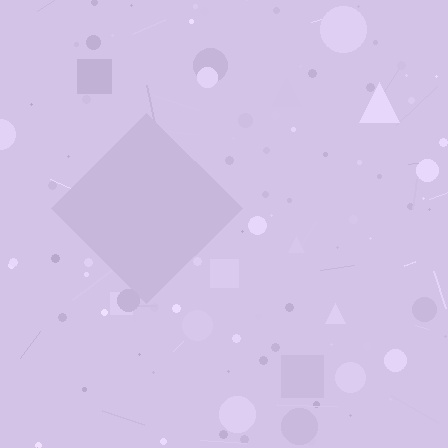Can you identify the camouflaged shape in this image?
The camouflaged shape is a diamond.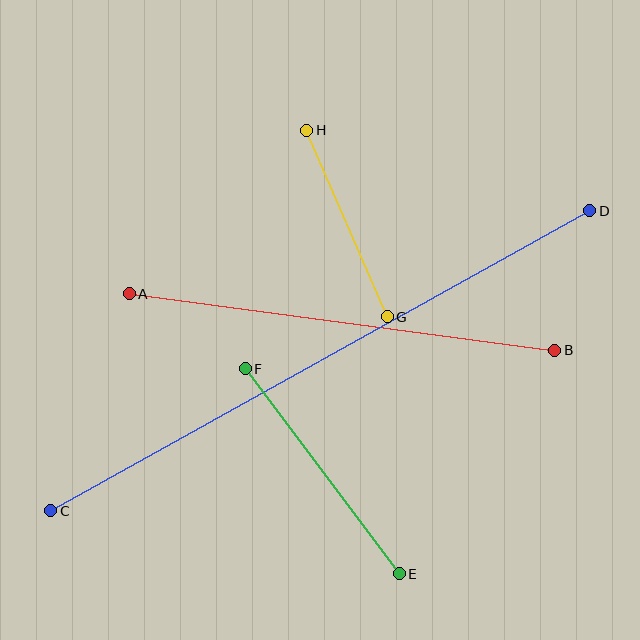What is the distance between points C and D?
The distance is approximately 617 pixels.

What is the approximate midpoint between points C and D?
The midpoint is at approximately (320, 361) pixels.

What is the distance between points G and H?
The distance is approximately 203 pixels.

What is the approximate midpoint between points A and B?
The midpoint is at approximately (342, 322) pixels.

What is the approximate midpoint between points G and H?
The midpoint is at approximately (347, 224) pixels.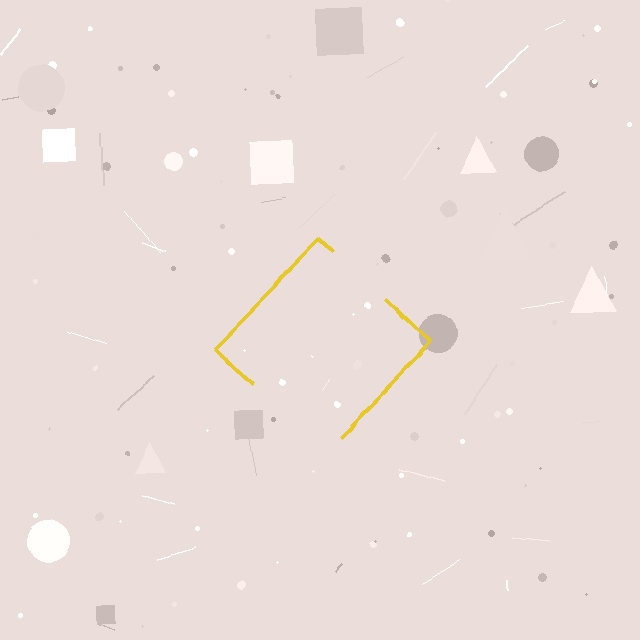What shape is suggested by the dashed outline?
The dashed outline suggests a diamond.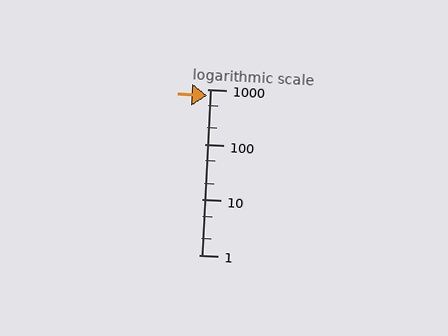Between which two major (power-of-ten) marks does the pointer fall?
The pointer is between 100 and 1000.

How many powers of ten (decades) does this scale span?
The scale spans 3 decades, from 1 to 1000.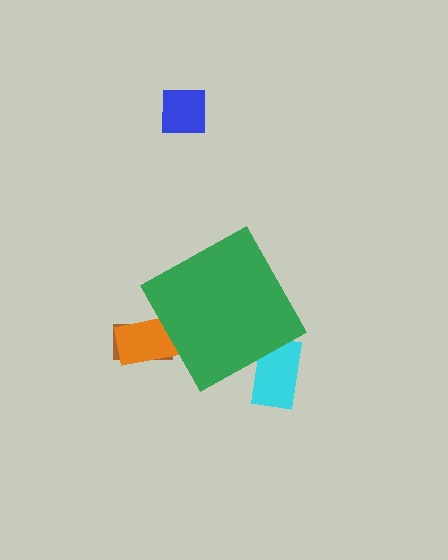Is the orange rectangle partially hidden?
Yes, the orange rectangle is partially hidden behind the green diamond.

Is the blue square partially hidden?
No, the blue square is fully visible.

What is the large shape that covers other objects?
A green diamond.